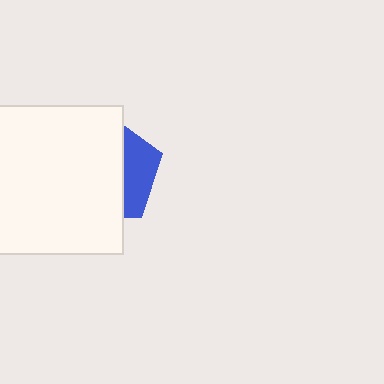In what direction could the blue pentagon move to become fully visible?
The blue pentagon could move right. That would shift it out from behind the white square entirely.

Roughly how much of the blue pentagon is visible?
A small part of it is visible (roughly 30%).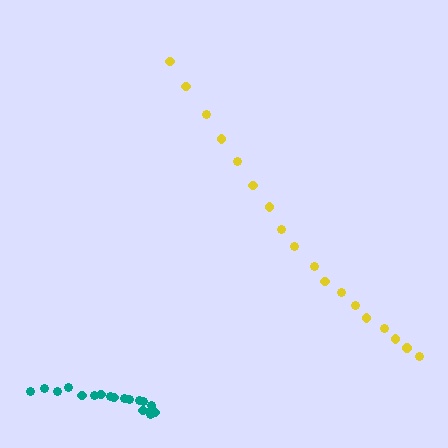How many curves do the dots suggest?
There are 2 distinct paths.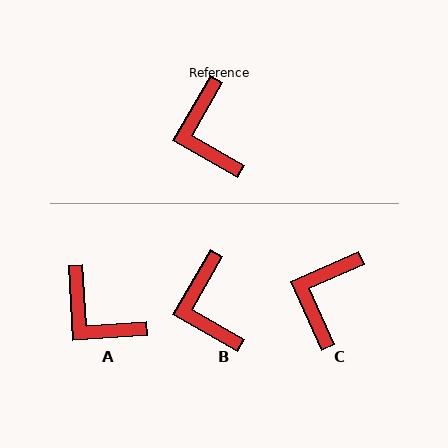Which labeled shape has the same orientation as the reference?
B.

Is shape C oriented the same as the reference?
No, it is off by about 36 degrees.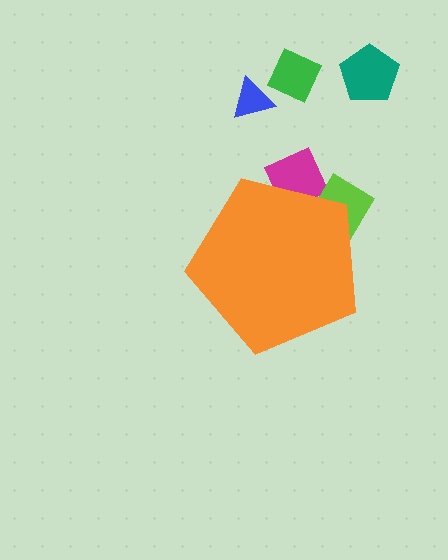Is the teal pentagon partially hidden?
No, the teal pentagon is fully visible.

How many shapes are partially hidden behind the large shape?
2 shapes are partially hidden.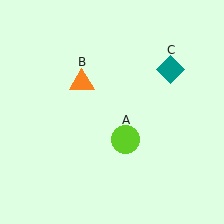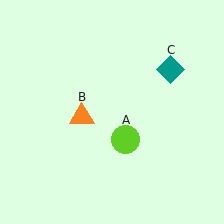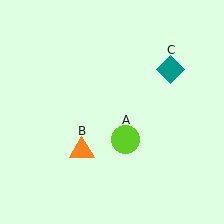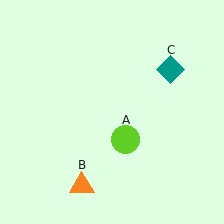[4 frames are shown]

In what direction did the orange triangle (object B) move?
The orange triangle (object B) moved down.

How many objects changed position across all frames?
1 object changed position: orange triangle (object B).